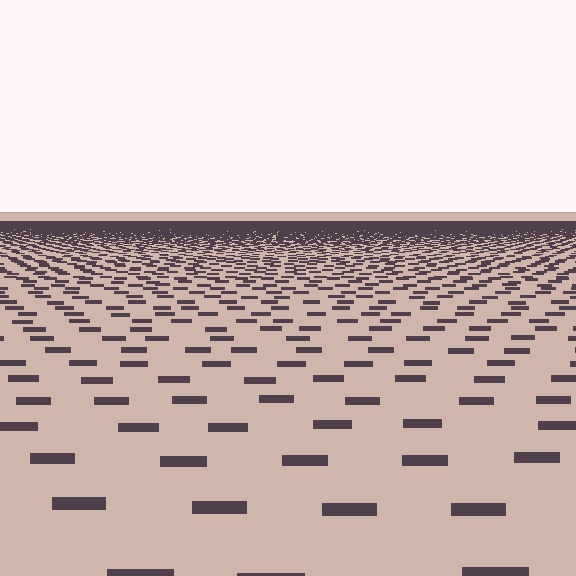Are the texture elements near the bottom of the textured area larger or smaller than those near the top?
Larger. Near the bottom, elements are closer to the viewer and appear at a bigger on-screen size.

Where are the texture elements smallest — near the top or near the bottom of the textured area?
Near the top.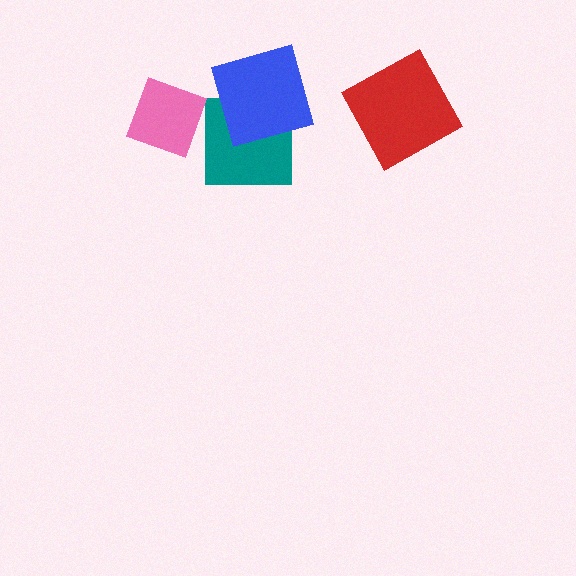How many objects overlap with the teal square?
1 object overlaps with the teal square.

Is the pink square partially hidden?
No, no other shape covers it.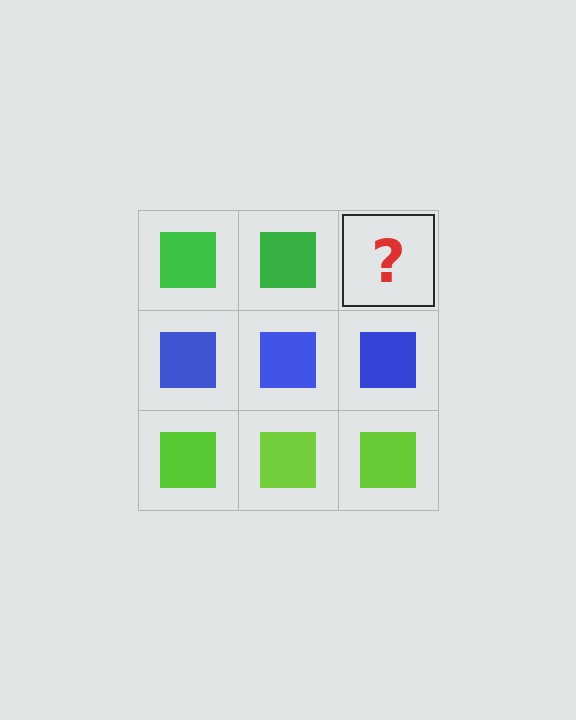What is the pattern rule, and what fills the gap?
The rule is that each row has a consistent color. The gap should be filled with a green square.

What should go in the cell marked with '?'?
The missing cell should contain a green square.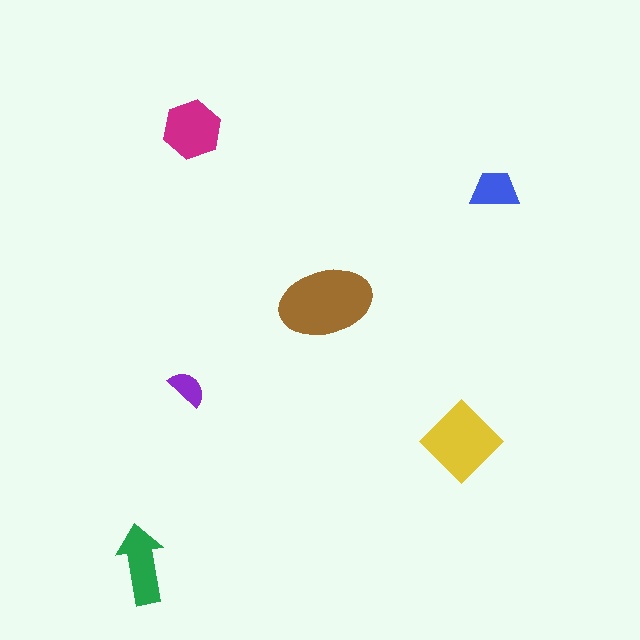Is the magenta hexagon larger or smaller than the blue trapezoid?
Larger.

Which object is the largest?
The brown ellipse.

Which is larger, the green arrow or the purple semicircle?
The green arrow.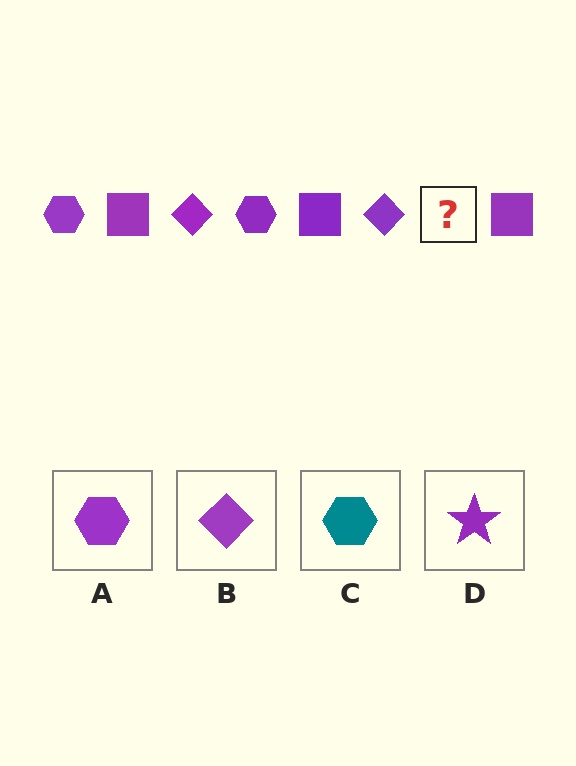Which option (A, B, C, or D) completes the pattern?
A.